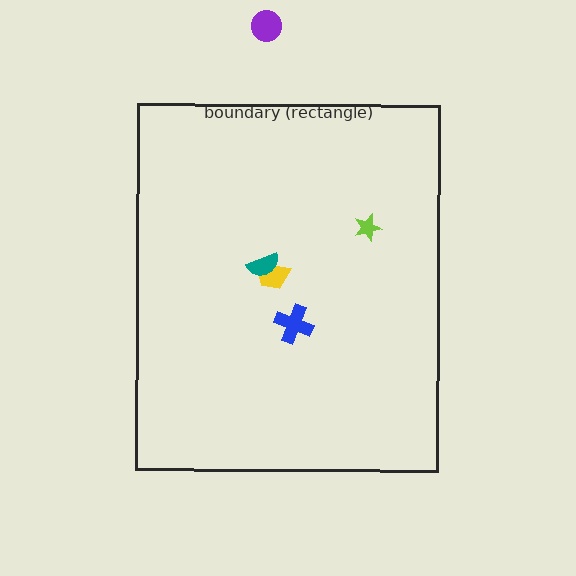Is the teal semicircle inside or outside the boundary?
Inside.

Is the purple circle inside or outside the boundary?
Outside.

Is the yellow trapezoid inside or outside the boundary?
Inside.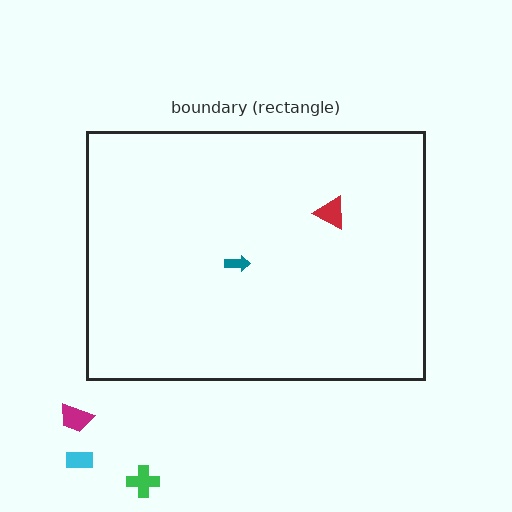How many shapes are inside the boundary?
2 inside, 3 outside.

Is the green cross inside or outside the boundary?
Outside.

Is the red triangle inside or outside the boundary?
Inside.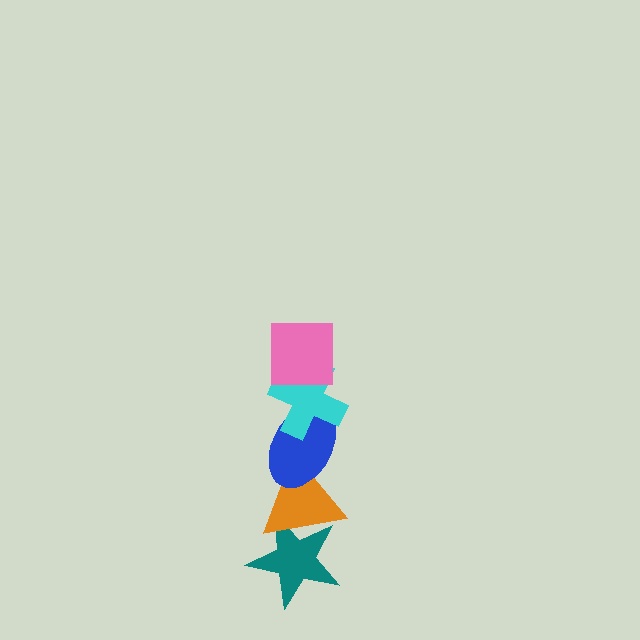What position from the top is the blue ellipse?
The blue ellipse is 3rd from the top.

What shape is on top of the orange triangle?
The blue ellipse is on top of the orange triangle.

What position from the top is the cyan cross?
The cyan cross is 2nd from the top.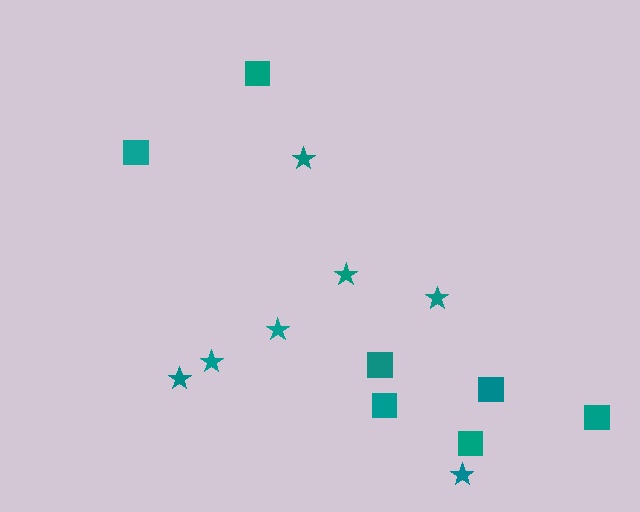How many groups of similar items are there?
There are 2 groups: one group of squares (7) and one group of stars (7).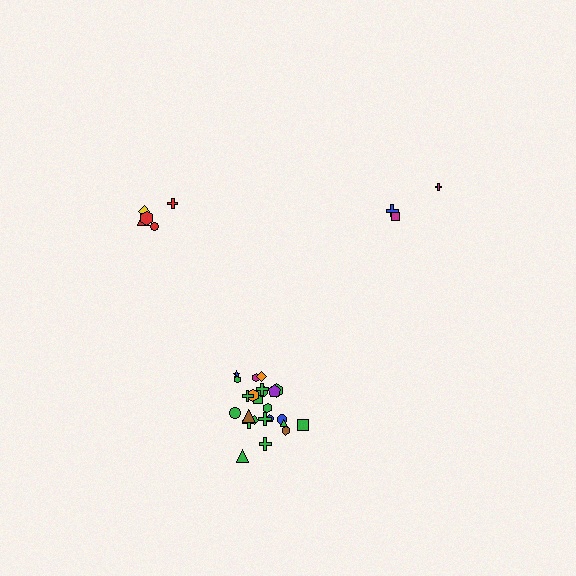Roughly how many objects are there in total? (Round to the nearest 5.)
Roughly 35 objects in total.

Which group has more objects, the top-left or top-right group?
The top-left group.